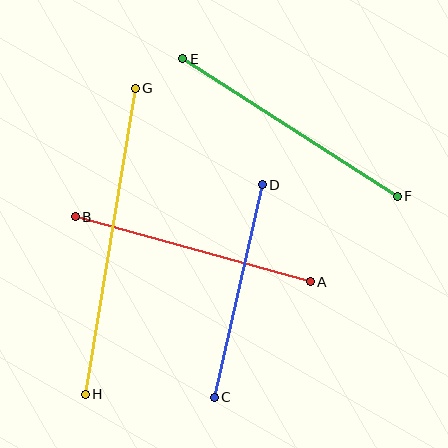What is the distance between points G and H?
The distance is approximately 310 pixels.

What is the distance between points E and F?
The distance is approximately 255 pixels.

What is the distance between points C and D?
The distance is approximately 218 pixels.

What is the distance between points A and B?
The distance is approximately 244 pixels.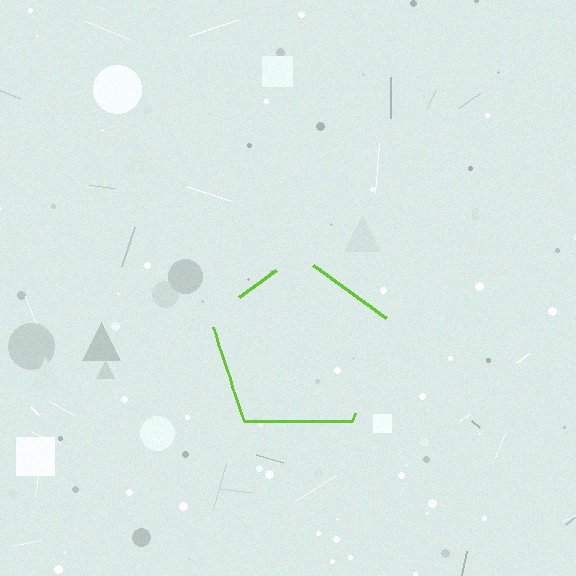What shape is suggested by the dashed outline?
The dashed outline suggests a pentagon.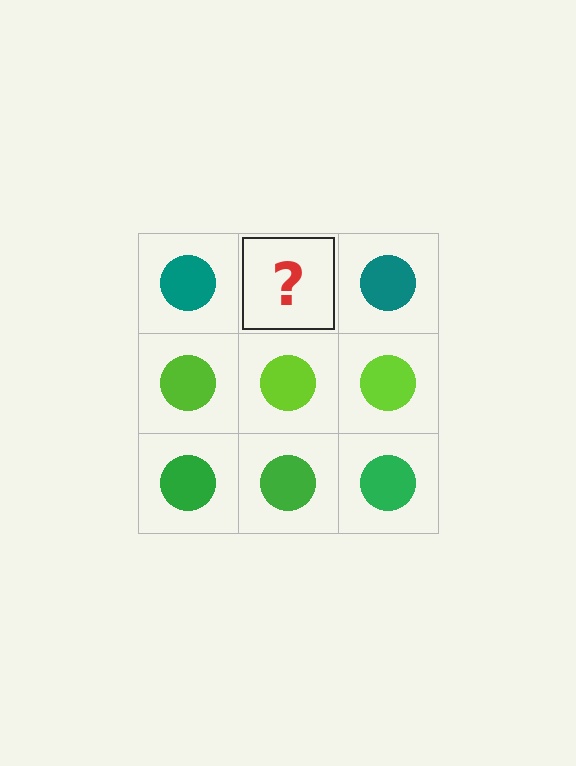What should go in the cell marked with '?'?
The missing cell should contain a teal circle.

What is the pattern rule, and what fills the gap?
The rule is that each row has a consistent color. The gap should be filled with a teal circle.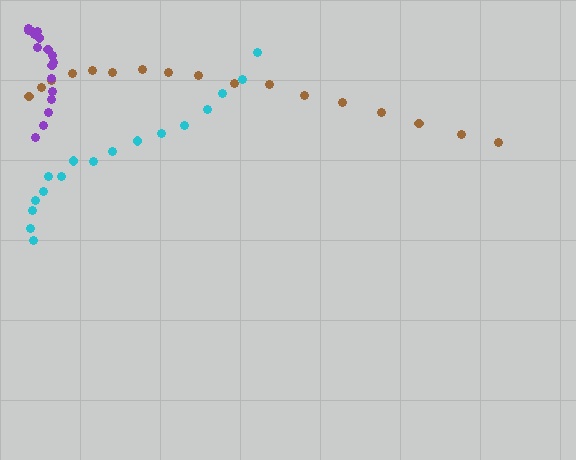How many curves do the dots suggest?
There are 3 distinct paths.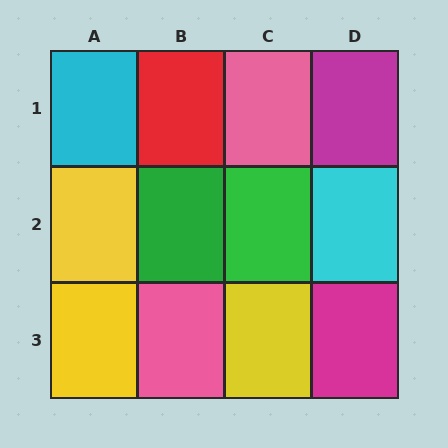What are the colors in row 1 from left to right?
Cyan, red, pink, magenta.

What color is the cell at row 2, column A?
Yellow.